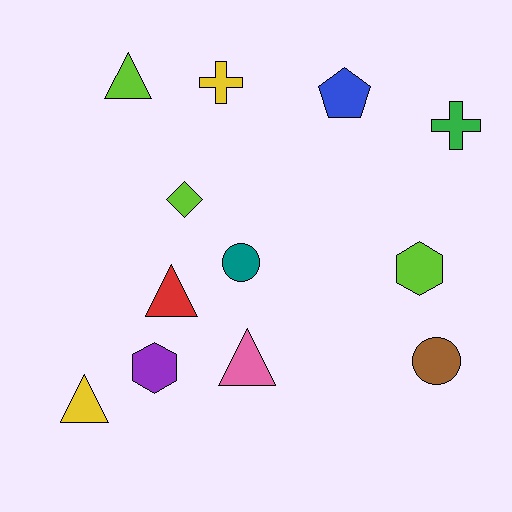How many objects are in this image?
There are 12 objects.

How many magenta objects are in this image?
There are no magenta objects.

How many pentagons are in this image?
There is 1 pentagon.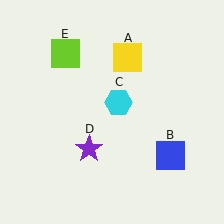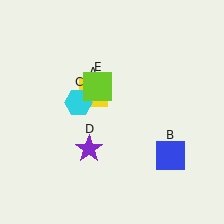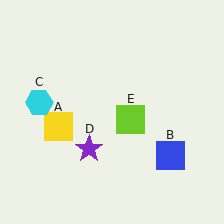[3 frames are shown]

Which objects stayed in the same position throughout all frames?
Blue square (object B) and purple star (object D) remained stationary.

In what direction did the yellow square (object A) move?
The yellow square (object A) moved down and to the left.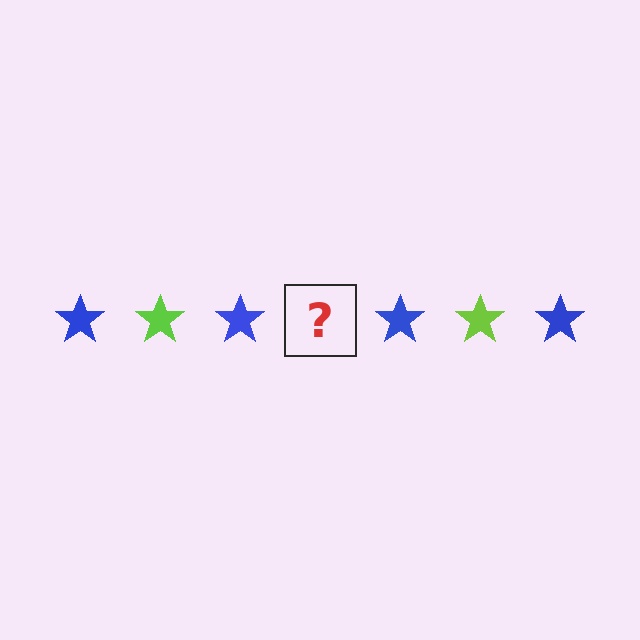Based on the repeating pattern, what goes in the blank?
The blank should be a lime star.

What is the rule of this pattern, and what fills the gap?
The rule is that the pattern cycles through blue, lime stars. The gap should be filled with a lime star.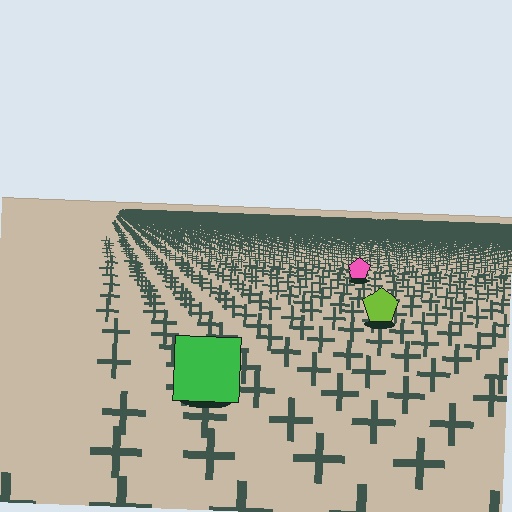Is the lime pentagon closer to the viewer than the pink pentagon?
Yes. The lime pentagon is closer — you can tell from the texture gradient: the ground texture is coarser near it.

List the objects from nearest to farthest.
From nearest to farthest: the green square, the lime pentagon, the pink pentagon.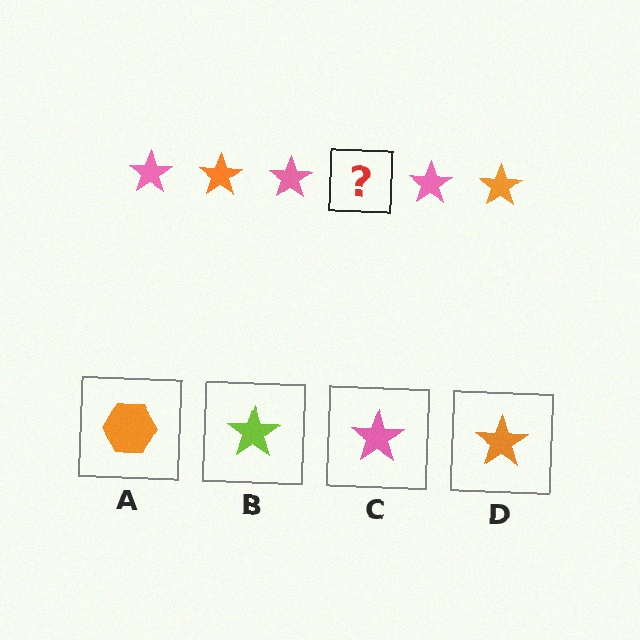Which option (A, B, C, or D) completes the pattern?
D.